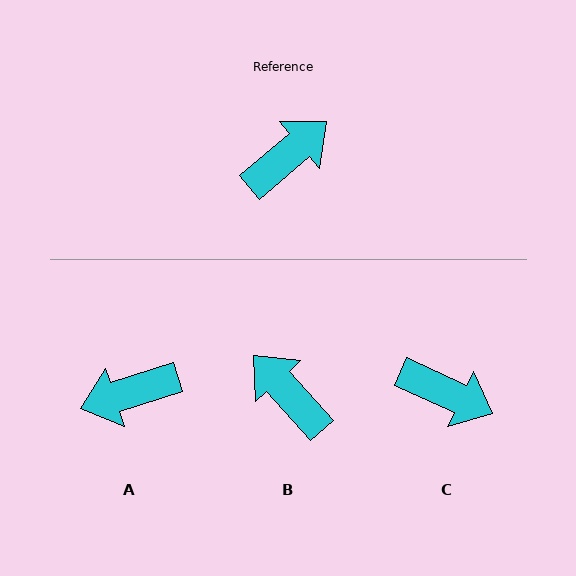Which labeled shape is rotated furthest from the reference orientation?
A, about 158 degrees away.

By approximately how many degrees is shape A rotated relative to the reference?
Approximately 158 degrees counter-clockwise.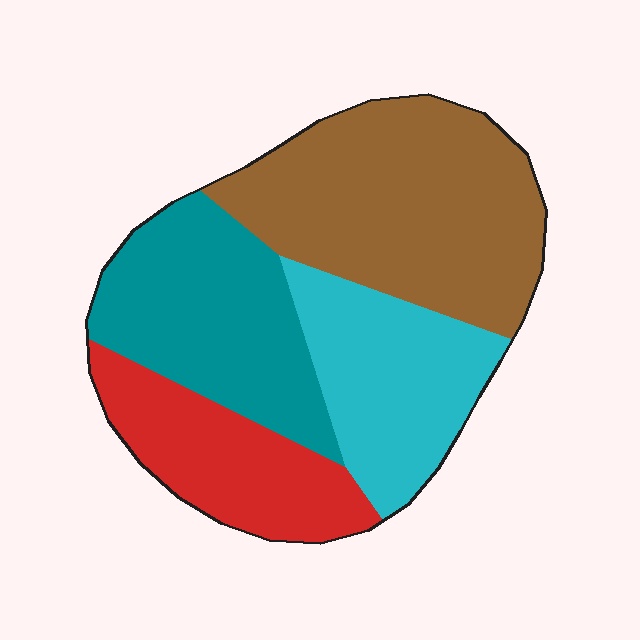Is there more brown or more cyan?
Brown.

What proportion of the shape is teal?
Teal covers 25% of the shape.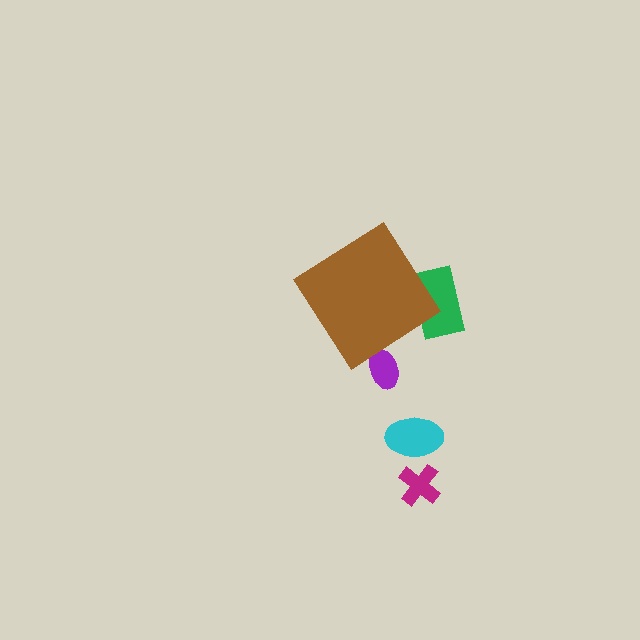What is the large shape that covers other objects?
A brown diamond.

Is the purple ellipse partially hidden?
Yes, the purple ellipse is partially hidden behind the brown diamond.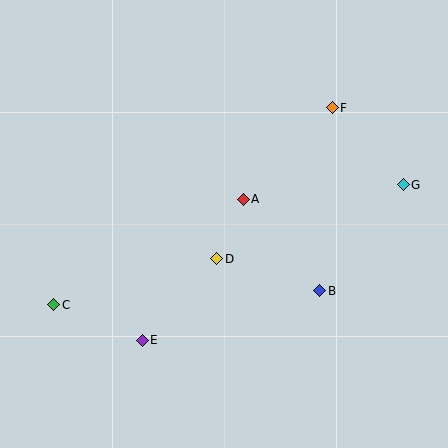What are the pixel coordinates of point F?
Point F is at (332, 108).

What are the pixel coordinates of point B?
Point B is at (320, 291).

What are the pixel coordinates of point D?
Point D is at (217, 259).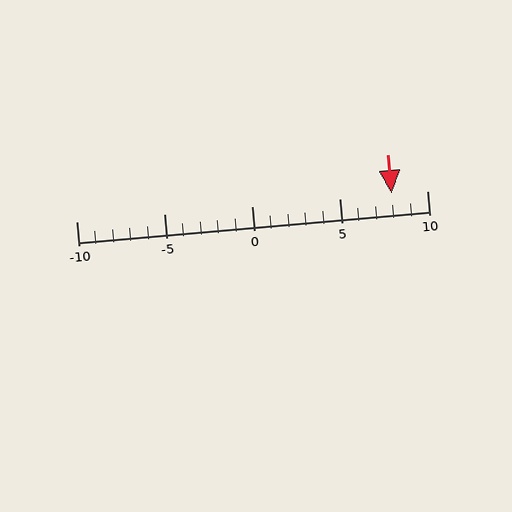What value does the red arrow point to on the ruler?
The red arrow points to approximately 8.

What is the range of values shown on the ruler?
The ruler shows values from -10 to 10.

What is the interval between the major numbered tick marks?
The major tick marks are spaced 5 units apart.